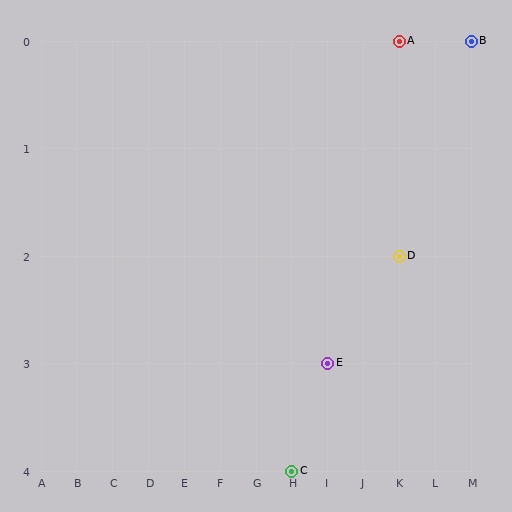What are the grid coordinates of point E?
Point E is at grid coordinates (I, 3).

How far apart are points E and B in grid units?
Points E and B are 4 columns and 3 rows apart (about 5.0 grid units diagonally).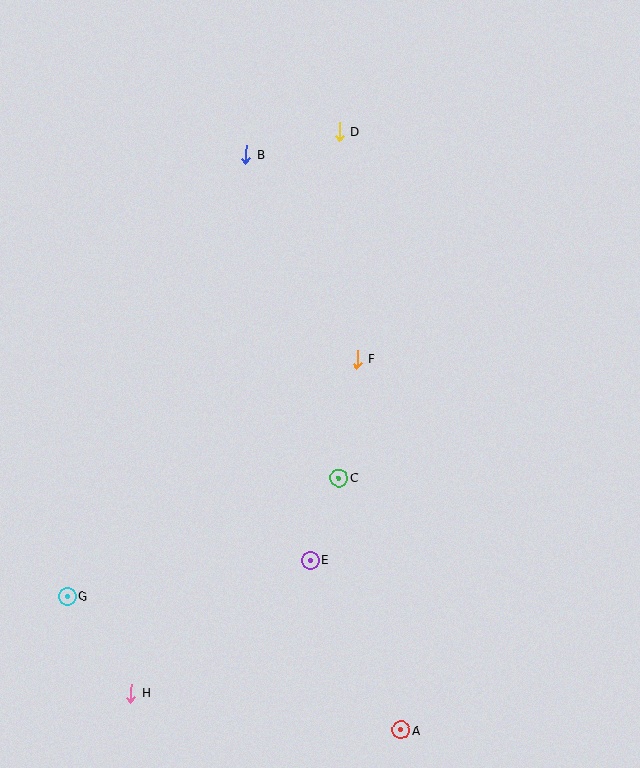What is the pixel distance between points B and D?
The distance between B and D is 96 pixels.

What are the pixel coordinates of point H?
Point H is at (131, 693).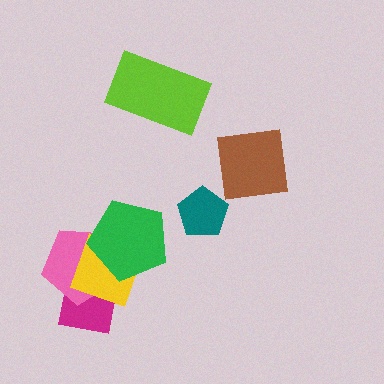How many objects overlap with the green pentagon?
2 objects overlap with the green pentagon.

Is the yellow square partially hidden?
Yes, it is partially covered by another shape.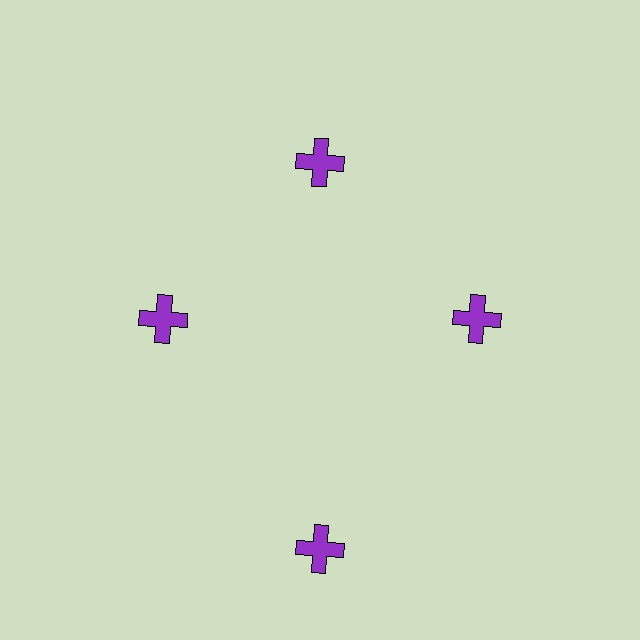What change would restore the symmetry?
The symmetry would be restored by moving it inward, back onto the ring so that all 4 crosses sit at equal angles and equal distance from the center.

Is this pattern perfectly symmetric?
No. The 4 purple crosses are arranged in a ring, but one element near the 6 o'clock position is pushed outward from the center, breaking the 4-fold rotational symmetry.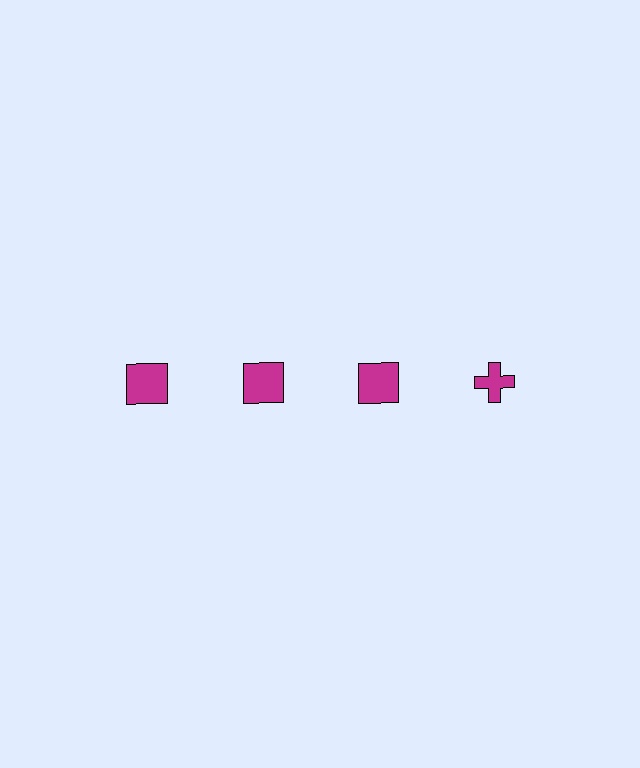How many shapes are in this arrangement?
There are 4 shapes arranged in a grid pattern.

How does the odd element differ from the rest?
It has a different shape: cross instead of square.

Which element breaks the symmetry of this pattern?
The magenta cross in the top row, second from right column breaks the symmetry. All other shapes are magenta squares.